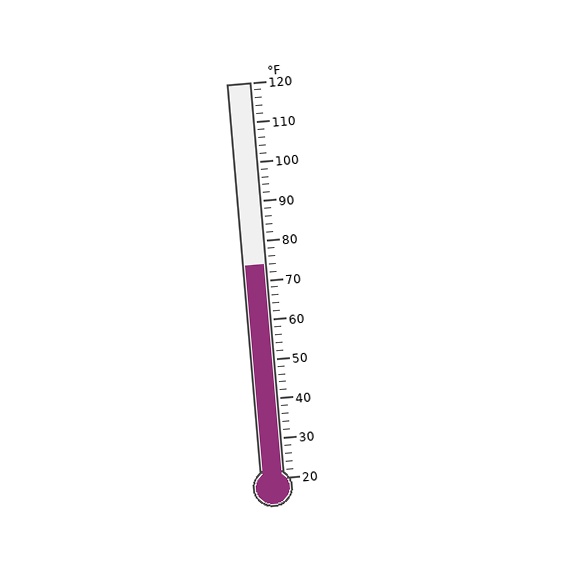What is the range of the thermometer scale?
The thermometer scale ranges from 20°F to 120°F.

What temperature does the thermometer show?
The thermometer shows approximately 74°F.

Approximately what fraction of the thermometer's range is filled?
The thermometer is filled to approximately 55% of its range.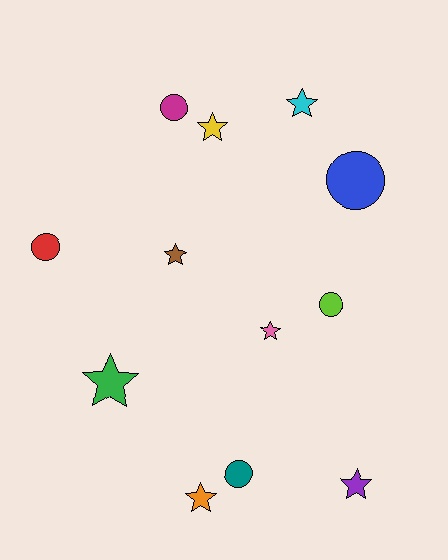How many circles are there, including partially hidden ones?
There are 5 circles.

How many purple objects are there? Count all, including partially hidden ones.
There is 1 purple object.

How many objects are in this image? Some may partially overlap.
There are 12 objects.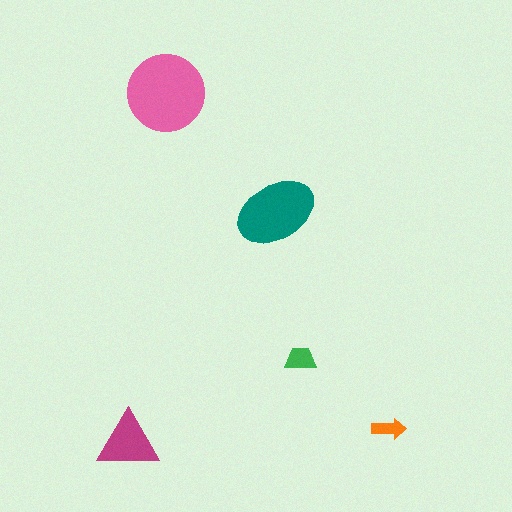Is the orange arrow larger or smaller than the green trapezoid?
Smaller.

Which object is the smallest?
The orange arrow.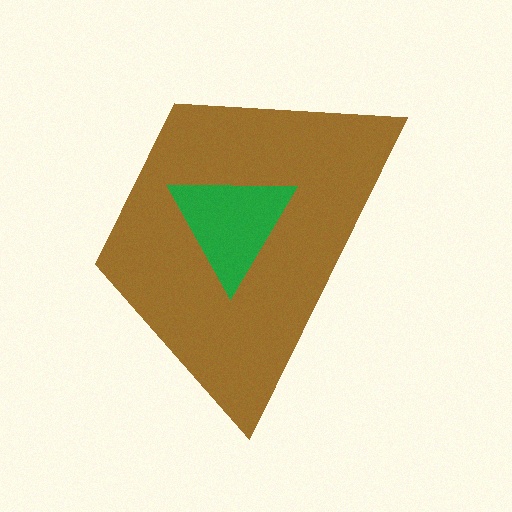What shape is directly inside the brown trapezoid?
The green triangle.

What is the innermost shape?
The green triangle.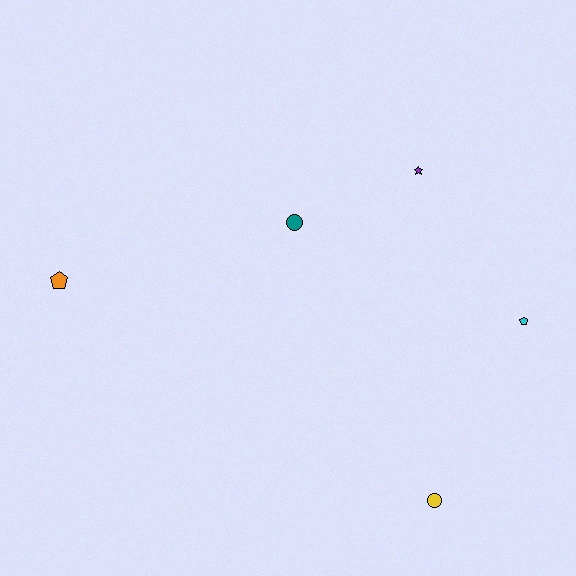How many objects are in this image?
There are 5 objects.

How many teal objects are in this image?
There is 1 teal object.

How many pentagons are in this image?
There are 2 pentagons.